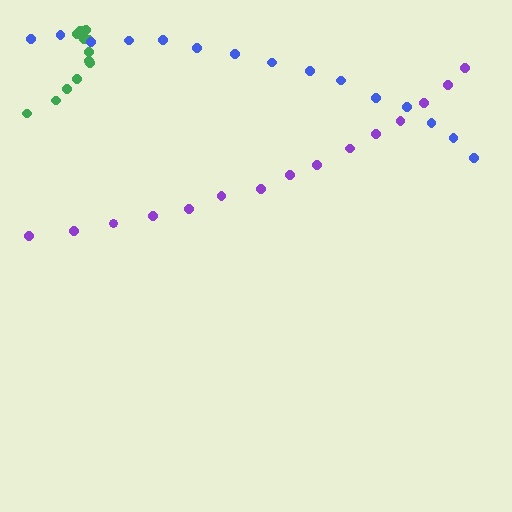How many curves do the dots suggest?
There are 3 distinct paths.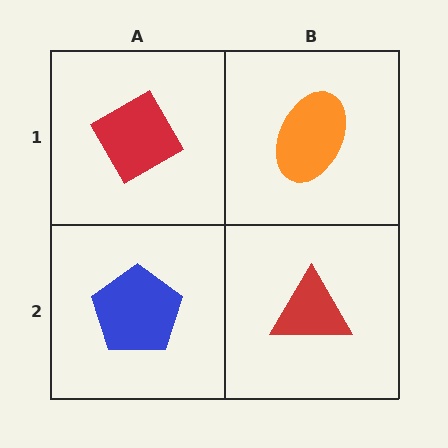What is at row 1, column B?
An orange ellipse.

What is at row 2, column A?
A blue pentagon.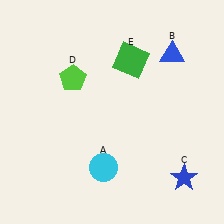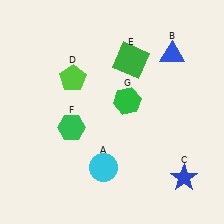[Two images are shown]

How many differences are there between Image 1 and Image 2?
There are 2 differences between the two images.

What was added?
A green hexagon (F), a green hexagon (G) were added in Image 2.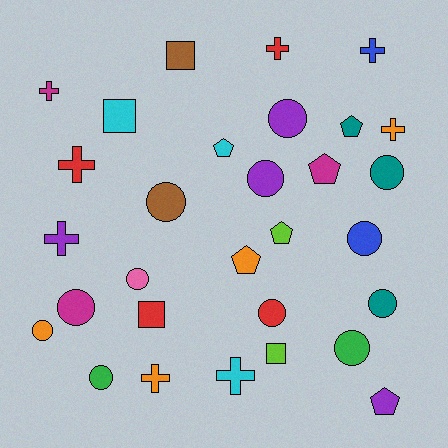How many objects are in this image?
There are 30 objects.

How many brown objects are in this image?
There are 2 brown objects.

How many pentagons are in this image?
There are 6 pentagons.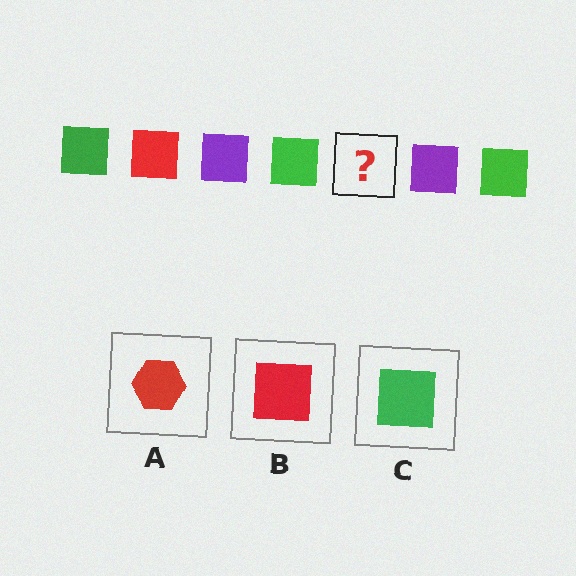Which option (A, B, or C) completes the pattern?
B.